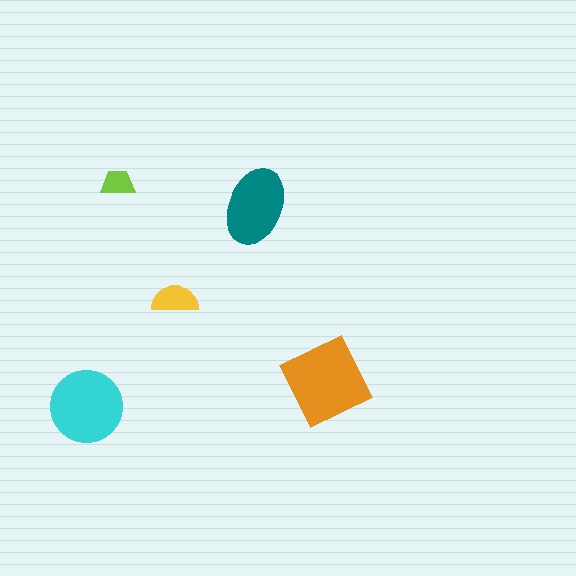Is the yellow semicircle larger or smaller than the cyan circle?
Smaller.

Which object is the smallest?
The lime trapezoid.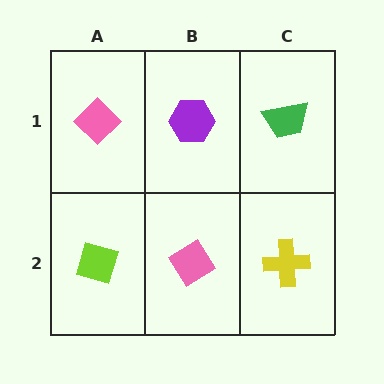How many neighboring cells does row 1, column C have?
2.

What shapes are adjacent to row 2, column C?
A green trapezoid (row 1, column C), a pink diamond (row 2, column B).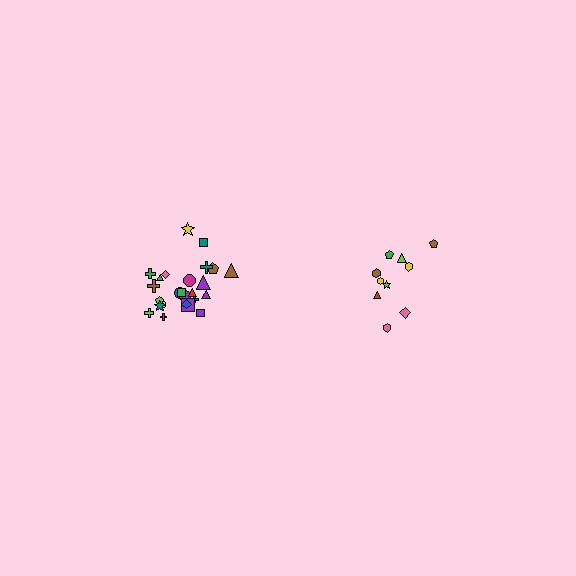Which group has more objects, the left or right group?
The left group.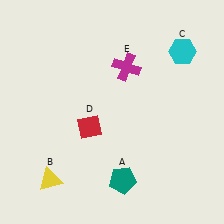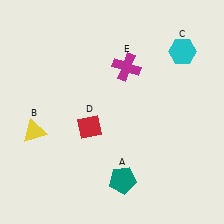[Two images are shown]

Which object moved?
The yellow triangle (B) moved up.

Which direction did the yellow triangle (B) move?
The yellow triangle (B) moved up.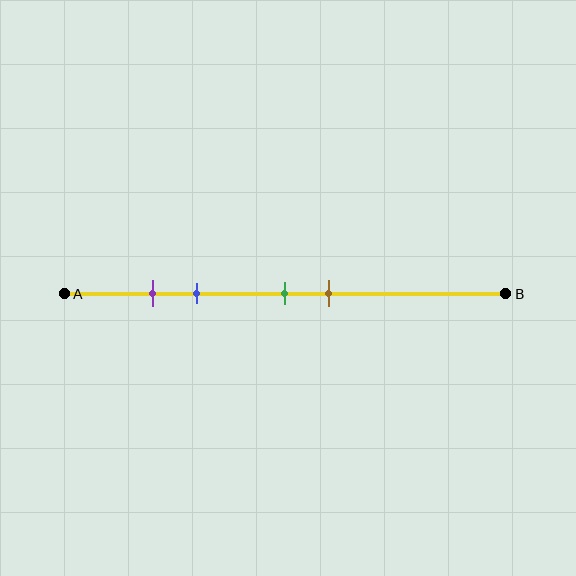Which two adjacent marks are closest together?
The purple and blue marks are the closest adjacent pair.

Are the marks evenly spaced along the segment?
No, the marks are not evenly spaced.